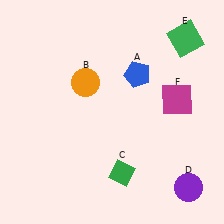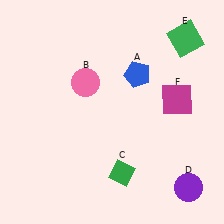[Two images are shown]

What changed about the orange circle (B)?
In Image 1, B is orange. In Image 2, it changed to pink.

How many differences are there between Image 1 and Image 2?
There is 1 difference between the two images.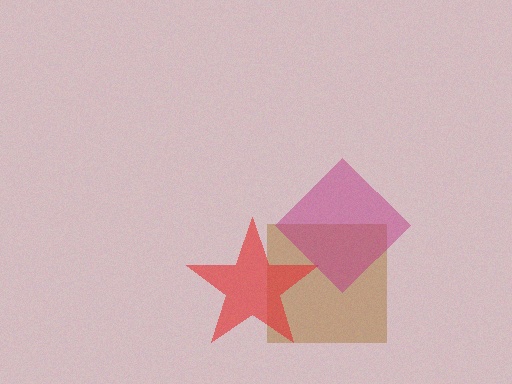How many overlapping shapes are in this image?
There are 3 overlapping shapes in the image.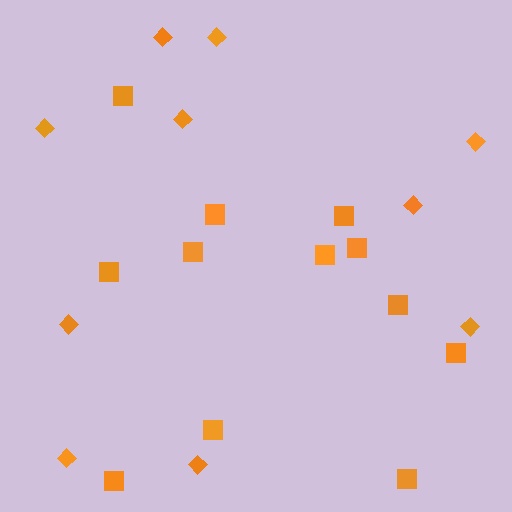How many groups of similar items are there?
There are 2 groups: one group of squares (12) and one group of diamonds (10).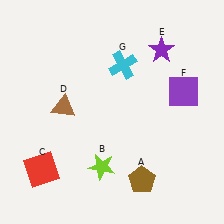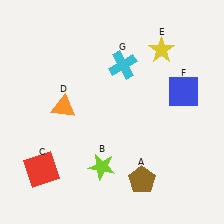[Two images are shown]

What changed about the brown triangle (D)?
In Image 1, D is brown. In Image 2, it changed to orange.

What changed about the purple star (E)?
In Image 1, E is purple. In Image 2, it changed to yellow.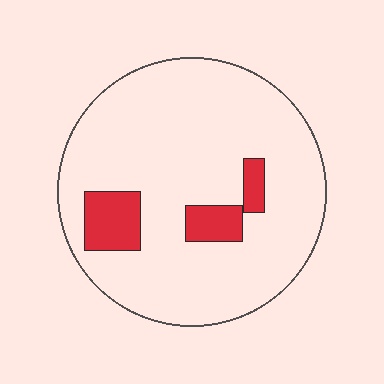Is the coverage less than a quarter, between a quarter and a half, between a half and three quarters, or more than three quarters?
Less than a quarter.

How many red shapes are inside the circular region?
3.